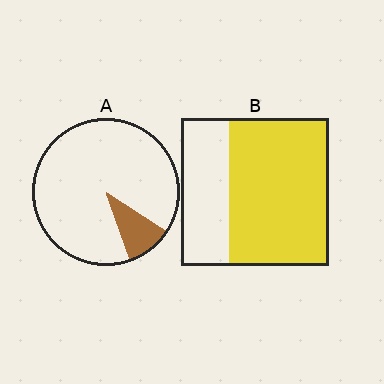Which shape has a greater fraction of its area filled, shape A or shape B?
Shape B.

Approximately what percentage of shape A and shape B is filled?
A is approximately 10% and B is approximately 70%.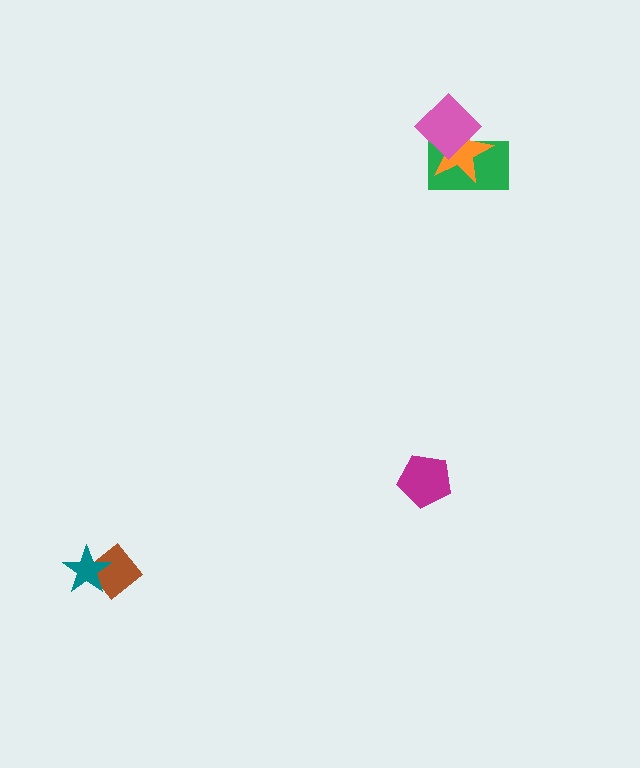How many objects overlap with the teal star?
1 object overlaps with the teal star.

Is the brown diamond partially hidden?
Yes, it is partially covered by another shape.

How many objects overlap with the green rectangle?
2 objects overlap with the green rectangle.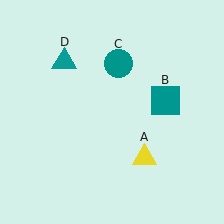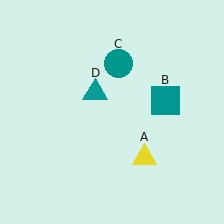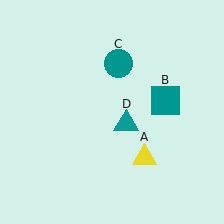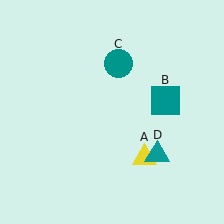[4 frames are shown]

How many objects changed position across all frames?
1 object changed position: teal triangle (object D).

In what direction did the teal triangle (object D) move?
The teal triangle (object D) moved down and to the right.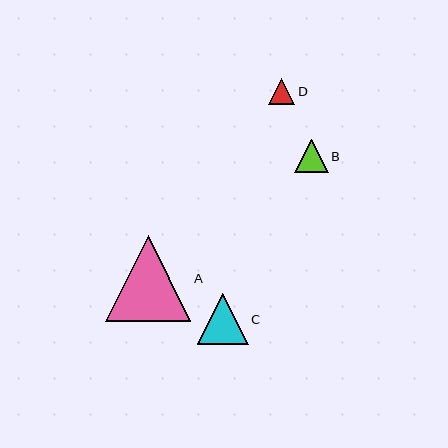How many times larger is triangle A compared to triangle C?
Triangle A is approximately 1.7 times the size of triangle C.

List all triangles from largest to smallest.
From largest to smallest: A, C, B, D.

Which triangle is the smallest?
Triangle D is the smallest with a size of approximately 26 pixels.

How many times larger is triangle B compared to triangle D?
Triangle B is approximately 1.3 times the size of triangle D.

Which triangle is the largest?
Triangle A is the largest with a size of approximately 85 pixels.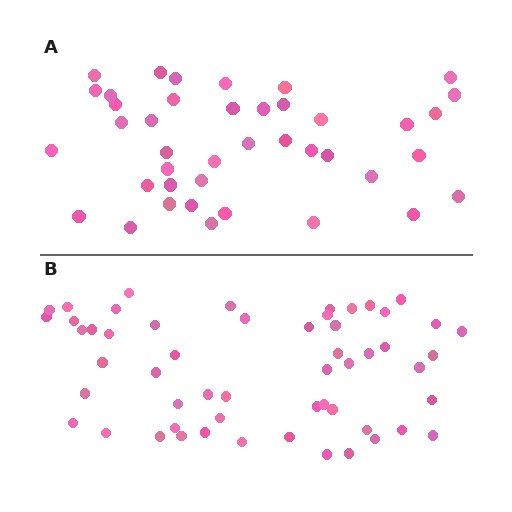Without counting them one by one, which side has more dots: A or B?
Region B (the bottom region) has more dots.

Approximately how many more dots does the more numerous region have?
Region B has approximately 15 more dots than region A.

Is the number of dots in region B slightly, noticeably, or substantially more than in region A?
Region B has noticeably more, but not dramatically so. The ratio is roughly 1.3 to 1.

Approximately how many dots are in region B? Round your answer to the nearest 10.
About 60 dots. (The exact count is 55, which rounds to 60.)